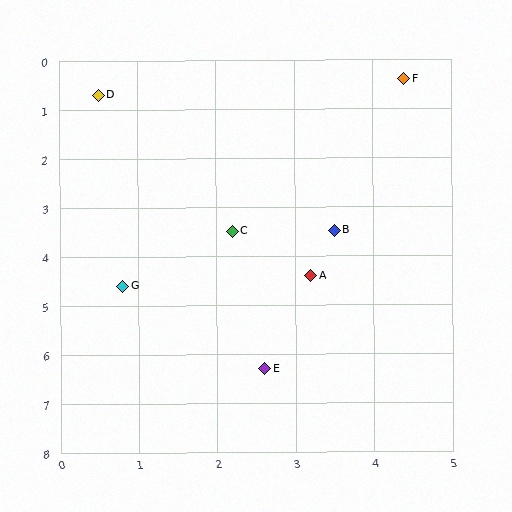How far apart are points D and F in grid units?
Points D and F are about 3.9 grid units apart.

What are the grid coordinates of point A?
Point A is at approximately (3.2, 4.4).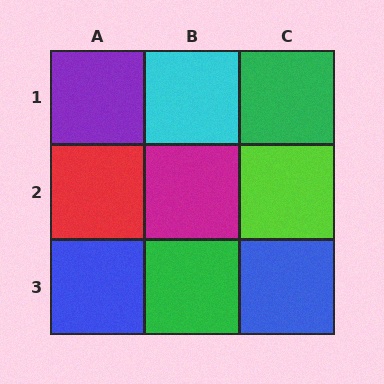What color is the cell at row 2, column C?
Lime.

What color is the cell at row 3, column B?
Green.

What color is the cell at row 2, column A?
Red.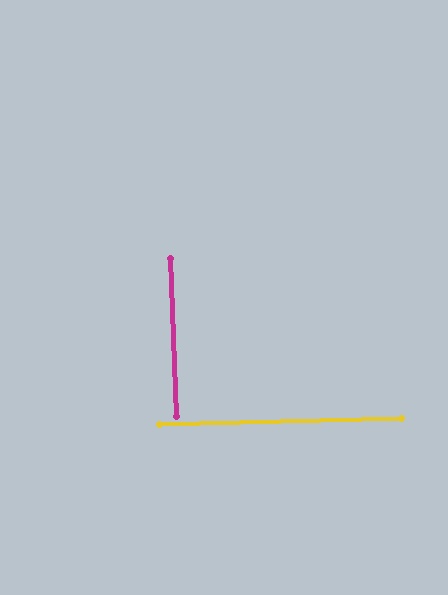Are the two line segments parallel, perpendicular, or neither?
Perpendicular — they meet at approximately 89°.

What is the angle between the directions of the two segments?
Approximately 89 degrees.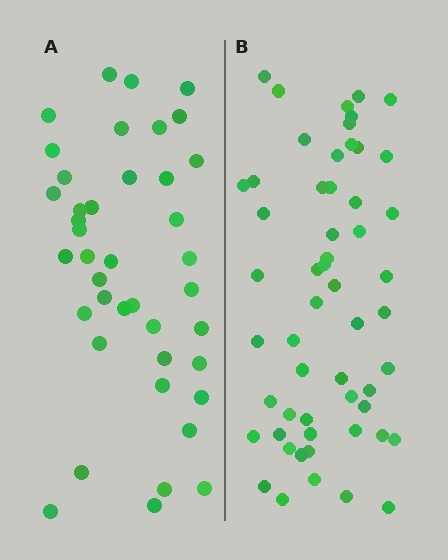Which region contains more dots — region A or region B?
Region B (the right region) has more dots.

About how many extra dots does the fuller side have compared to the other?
Region B has approximately 15 more dots than region A.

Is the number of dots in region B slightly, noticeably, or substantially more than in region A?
Region B has noticeably more, but not dramatically so. The ratio is roughly 1.3 to 1.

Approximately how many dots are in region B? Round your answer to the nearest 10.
About 60 dots. (The exact count is 55, which rounds to 60.)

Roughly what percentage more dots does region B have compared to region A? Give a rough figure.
About 35% more.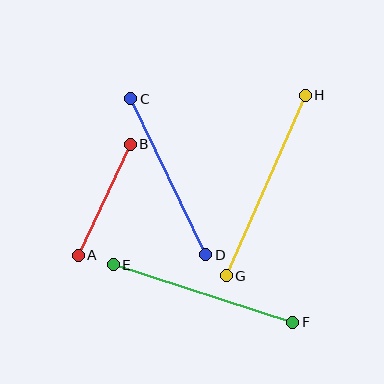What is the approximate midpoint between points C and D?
The midpoint is at approximately (168, 177) pixels.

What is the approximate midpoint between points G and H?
The midpoint is at approximately (266, 185) pixels.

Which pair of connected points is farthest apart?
Points G and H are farthest apart.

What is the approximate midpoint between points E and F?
The midpoint is at approximately (203, 293) pixels.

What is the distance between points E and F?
The distance is approximately 189 pixels.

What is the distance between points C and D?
The distance is approximately 173 pixels.